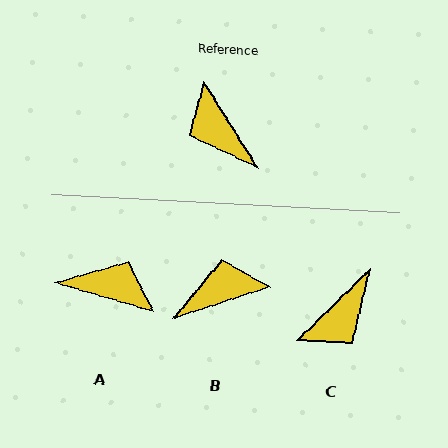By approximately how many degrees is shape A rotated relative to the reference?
Approximately 138 degrees clockwise.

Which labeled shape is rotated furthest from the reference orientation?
A, about 138 degrees away.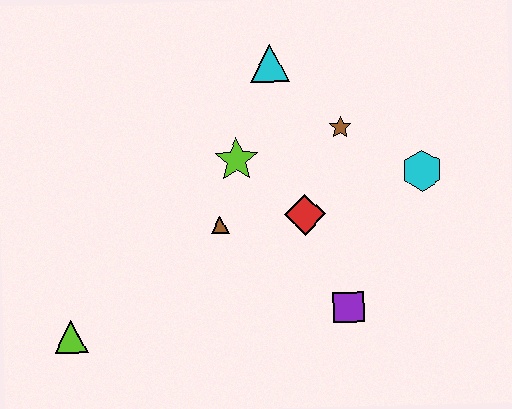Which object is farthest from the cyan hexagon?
The lime triangle is farthest from the cyan hexagon.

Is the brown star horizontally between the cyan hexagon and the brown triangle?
Yes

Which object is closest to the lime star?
The brown triangle is closest to the lime star.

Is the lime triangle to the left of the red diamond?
Yes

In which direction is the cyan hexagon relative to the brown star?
The cyan hexagon is to the right of the brown star.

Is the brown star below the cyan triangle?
Yes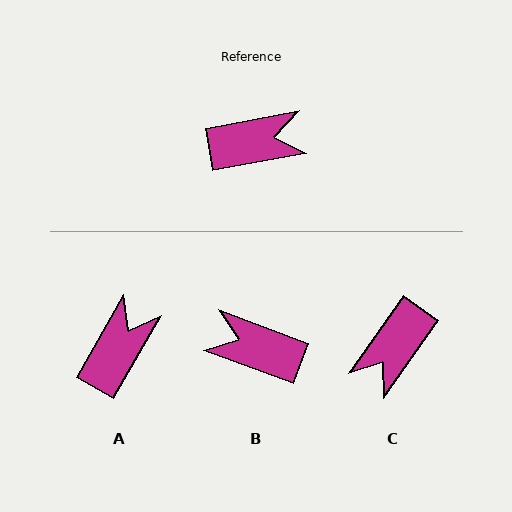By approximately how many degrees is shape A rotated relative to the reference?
Approximately 50 degrees counter-clockwise.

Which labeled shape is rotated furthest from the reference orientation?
B, about 149 degrees away.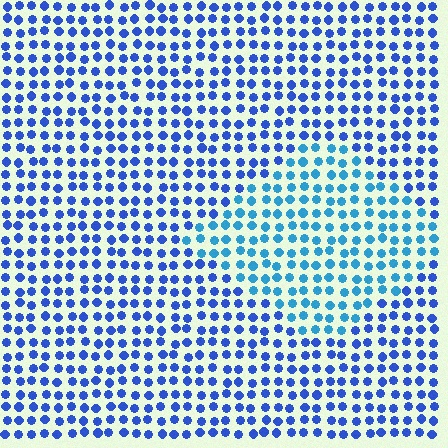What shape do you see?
I see a diamond.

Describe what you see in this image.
The image is filled with small blue elements in a uniform arrangement. A diamond-shaped region is visible where the elements are tinted to a slightly different hue, forming a subtle color boundary.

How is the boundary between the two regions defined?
The boundary is defined purely by a slight shift in hue (about 28 degrees). Spacing, size, and orientation are identical on both sides.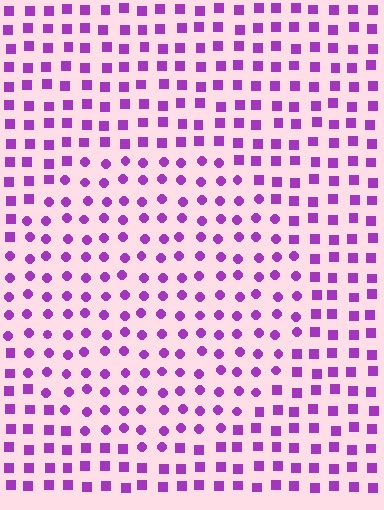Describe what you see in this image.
The image is filled with small purple elements arranged in a uniform grid. A circle-shaped region contains circles, while the surrounding area contains squares. The boundary is defined purely by the change in element shape.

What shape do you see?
I see a circle.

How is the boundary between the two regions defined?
The boundary is defined by a change in element shape: circles inside vs. squares outside. All elements share the same color and spacing.